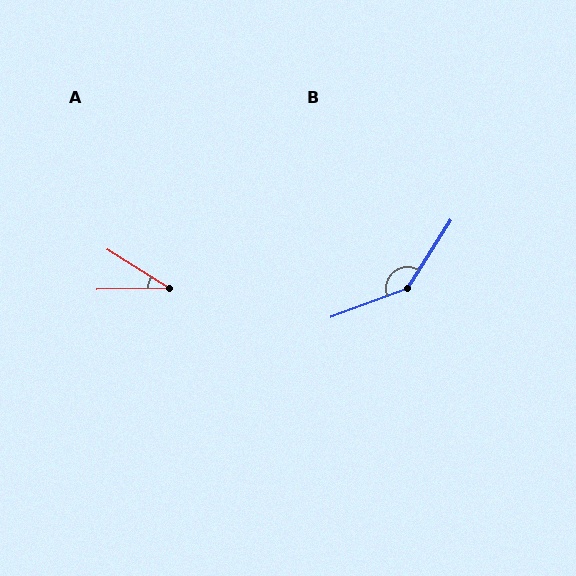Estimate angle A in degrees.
Approximately 33 degrees.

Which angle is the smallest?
A, at approximately 33 degrees.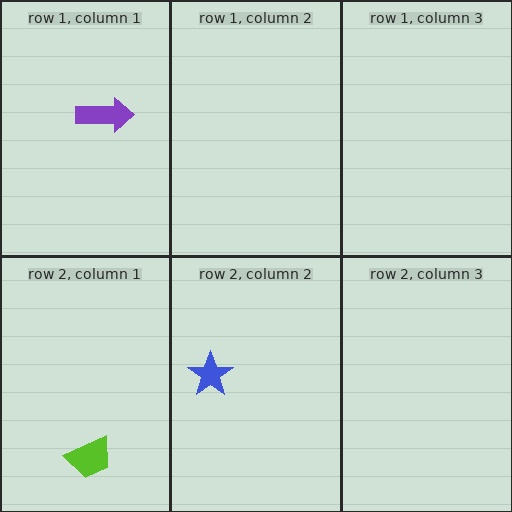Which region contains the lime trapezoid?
The row 2, column 1 region.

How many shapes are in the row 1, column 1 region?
1.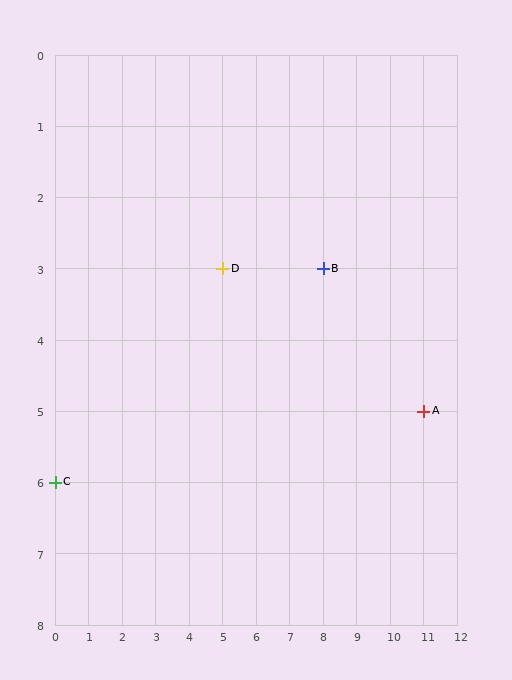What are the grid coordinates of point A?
Point A is at grid coordinates (11, 5).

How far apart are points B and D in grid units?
Points B and D are 3 columns apart.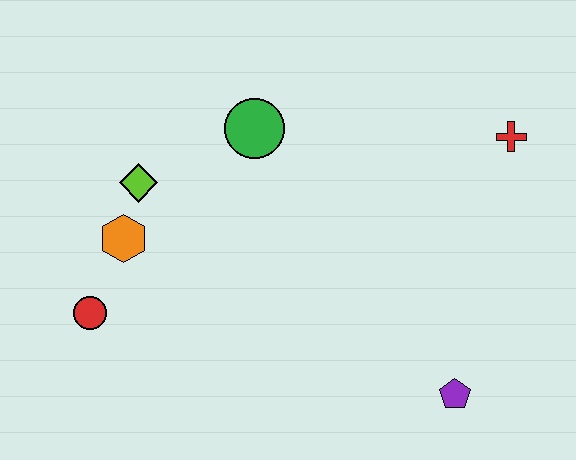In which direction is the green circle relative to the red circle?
The green circle is above the red circle.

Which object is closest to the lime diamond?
The orange hexagon is closest to the lime diamond.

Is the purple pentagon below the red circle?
Yes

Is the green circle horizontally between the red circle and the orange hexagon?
No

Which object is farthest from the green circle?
The purple pentagon is farthest from the green circle.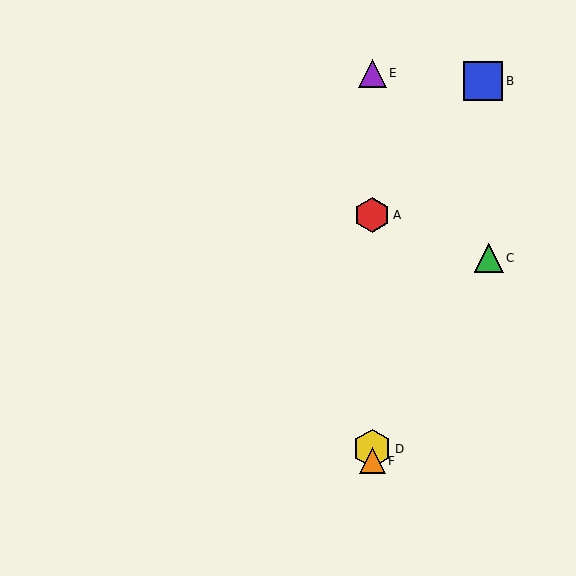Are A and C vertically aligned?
No, A is at x≈372 and C is at x≈489.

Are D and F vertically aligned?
Yes, both are at x≈372.